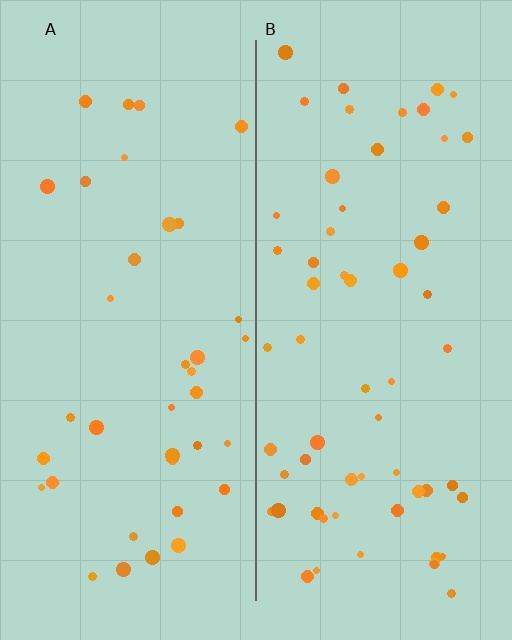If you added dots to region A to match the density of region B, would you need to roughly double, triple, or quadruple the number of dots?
Approximately double.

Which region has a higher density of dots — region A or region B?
B (the right).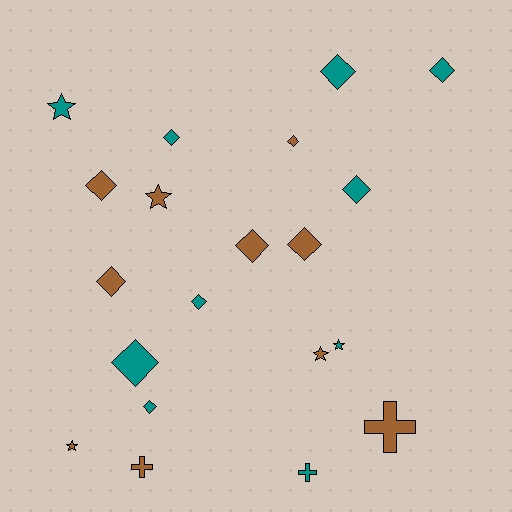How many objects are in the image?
There are 20 objects.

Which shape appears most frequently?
Diamond, with 12 objects.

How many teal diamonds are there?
There are 7 teal diamonds.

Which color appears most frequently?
Brown, with 10 objects.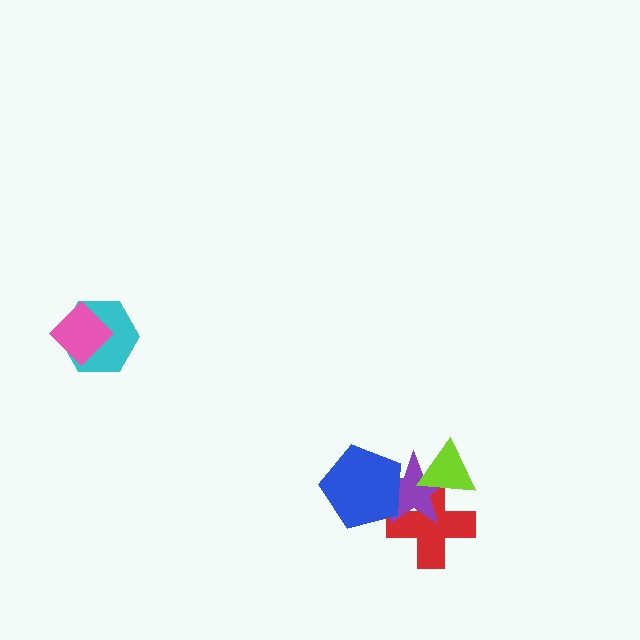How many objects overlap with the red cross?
3 objects overlap with the red cross.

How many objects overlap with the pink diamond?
1 object overlaps with the pink diamond.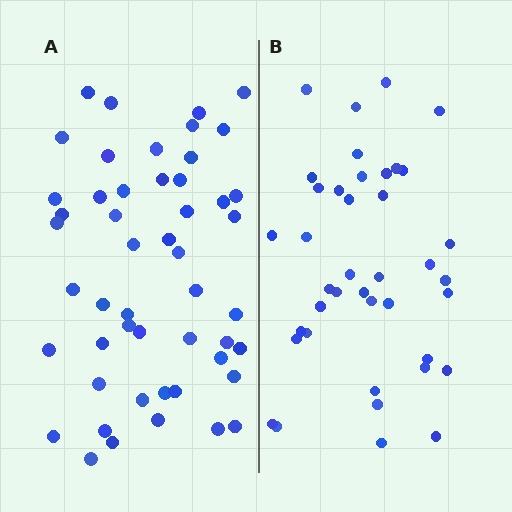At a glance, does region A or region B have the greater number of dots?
Region A (the left region) has more dots.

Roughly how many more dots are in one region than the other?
Region A has roughly 10 or so more dots than region B.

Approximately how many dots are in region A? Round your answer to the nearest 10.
About 50 dots.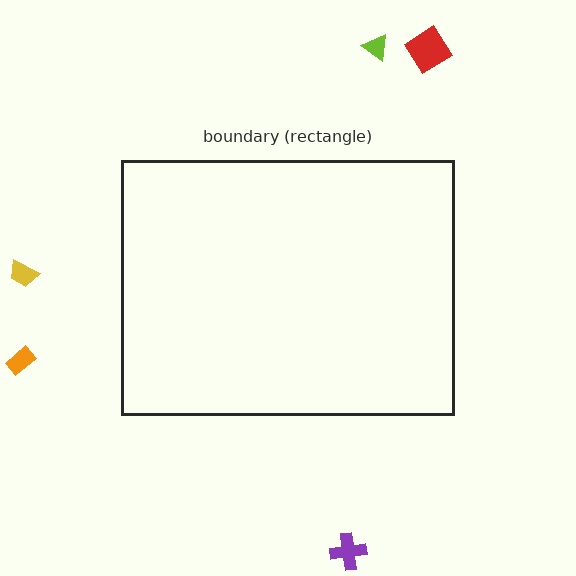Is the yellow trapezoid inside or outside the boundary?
Outside.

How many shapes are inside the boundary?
0 inside, 5 outside.